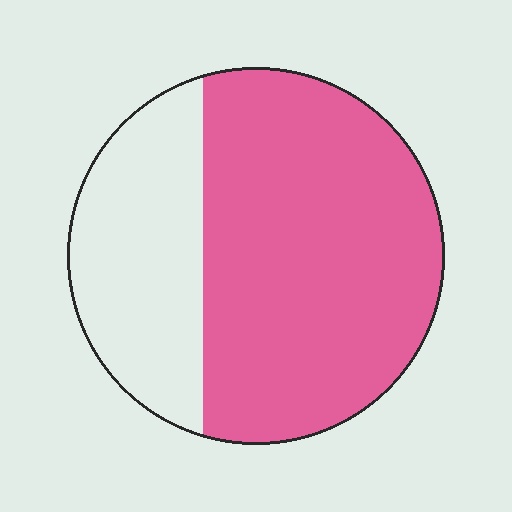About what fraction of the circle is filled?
About two thirds (2/3).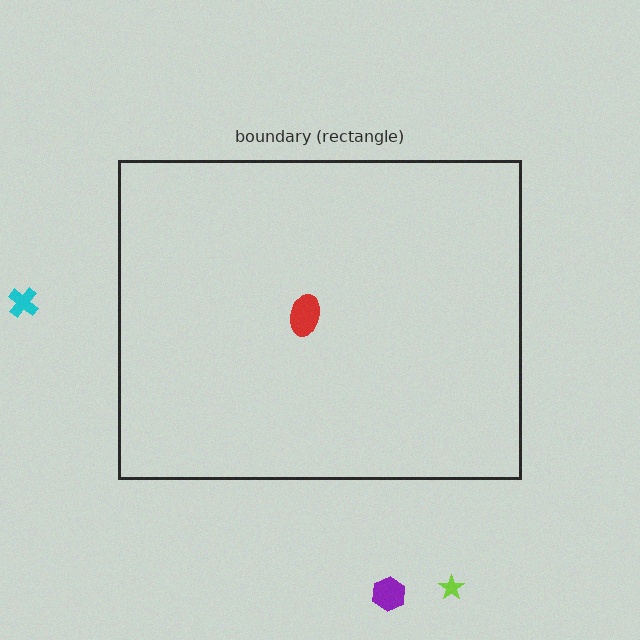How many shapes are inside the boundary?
1 inside, 3 outside.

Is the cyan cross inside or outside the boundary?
Outside.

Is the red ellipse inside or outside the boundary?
Inside.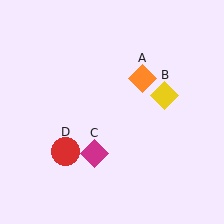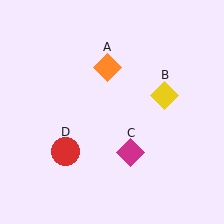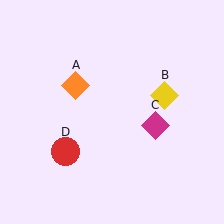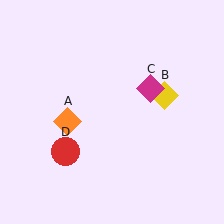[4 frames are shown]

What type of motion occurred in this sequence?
The orange diamond (object A), magenta diamond (object C) rotated counterclockwise around the center of the scene.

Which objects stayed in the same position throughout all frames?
Yellow diamond (object B) and red circle (object D) remained stationary.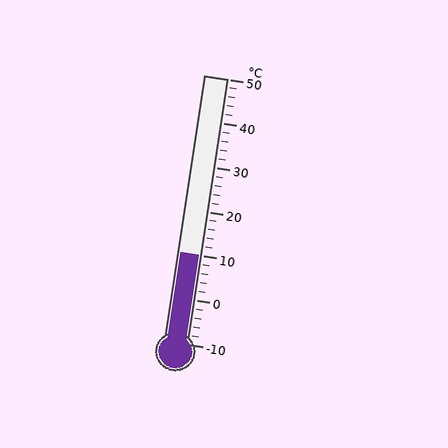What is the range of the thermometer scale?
The thermometer scale ranges from -10°C to 50°C.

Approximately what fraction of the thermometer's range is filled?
The thermometer is filled to approximately 35% of its range.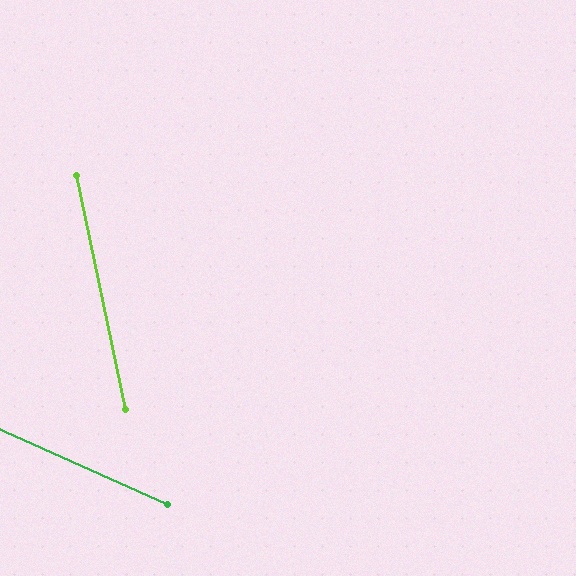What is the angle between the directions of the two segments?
Approximately 54 degrees.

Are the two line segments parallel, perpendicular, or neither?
Neither parallel nor perpendicular — they differ by about 54°.